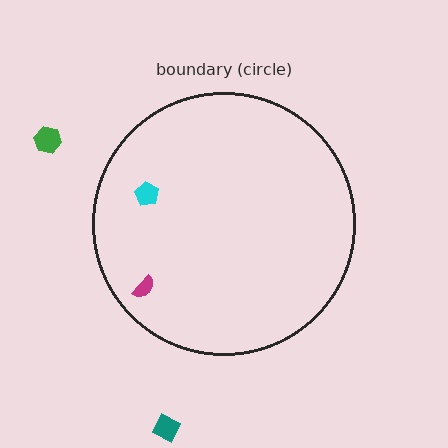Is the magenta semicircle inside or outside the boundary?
Inside.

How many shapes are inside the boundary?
2 inside, 2 outside.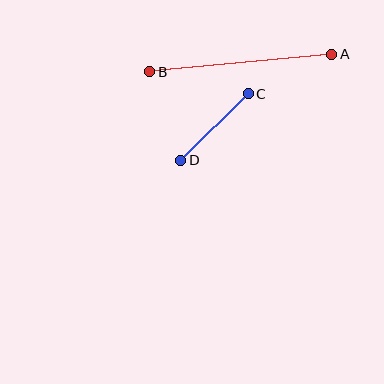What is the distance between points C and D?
The distance is approximately 95 pixels.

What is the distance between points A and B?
The distance is approximately 183 pixels.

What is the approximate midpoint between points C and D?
The midpoint is at approximately (214, 127) pixels.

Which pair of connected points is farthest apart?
Points A and B are farthest apart.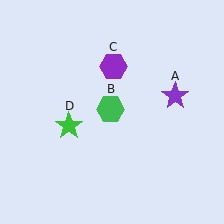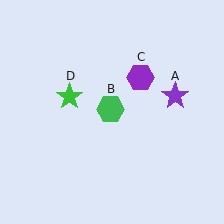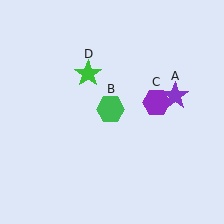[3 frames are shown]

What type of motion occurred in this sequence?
The purple hexagon (object C), green star (object D) rotated clockwise around the center of the scene.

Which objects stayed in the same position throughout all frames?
Purple star (object A) and green hexagon (object B) remained stationary.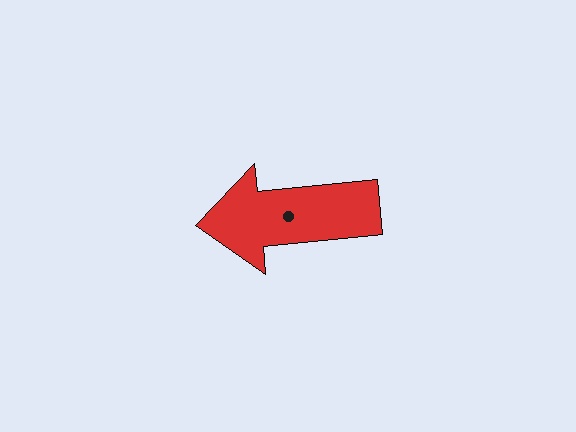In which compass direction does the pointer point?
West.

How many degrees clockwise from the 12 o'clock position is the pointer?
Approximately 264 degrees.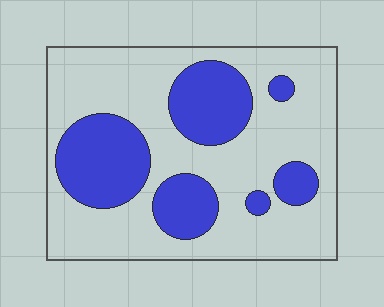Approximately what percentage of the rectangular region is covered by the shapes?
Approximately 30%.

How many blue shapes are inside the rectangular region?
6.